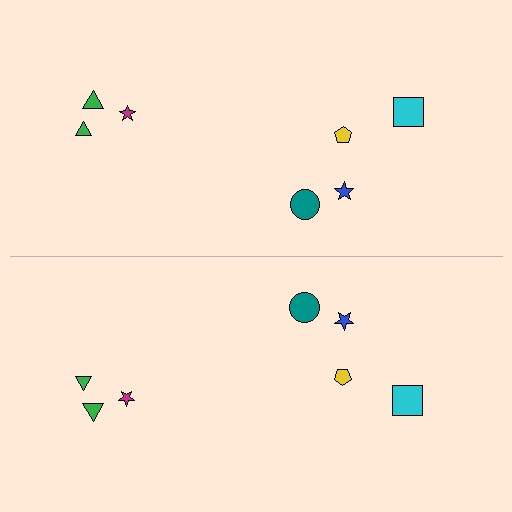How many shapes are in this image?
There are 14 shapes in this image.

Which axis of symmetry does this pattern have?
The pattern has a horizontal axis of symmetry running through the center of the image.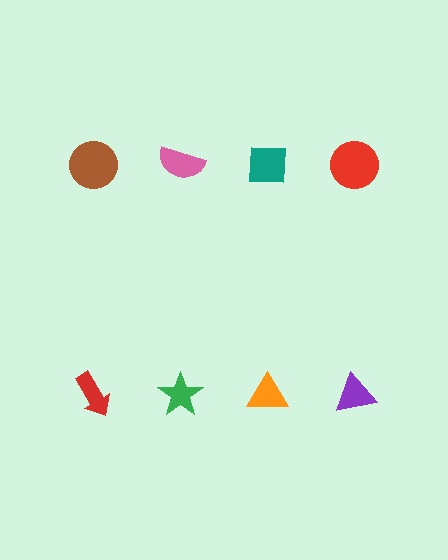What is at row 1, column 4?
A red circle.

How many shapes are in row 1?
4 shapes.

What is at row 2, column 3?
An orange triangle.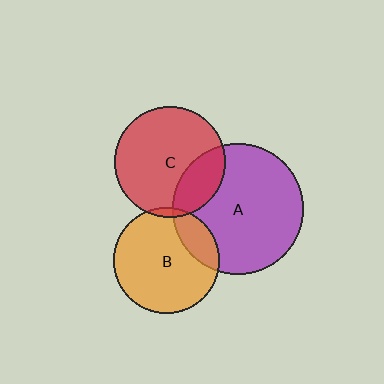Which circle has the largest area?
Circle A (purple).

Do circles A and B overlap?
Yes.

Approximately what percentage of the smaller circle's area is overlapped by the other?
Approximately 20%.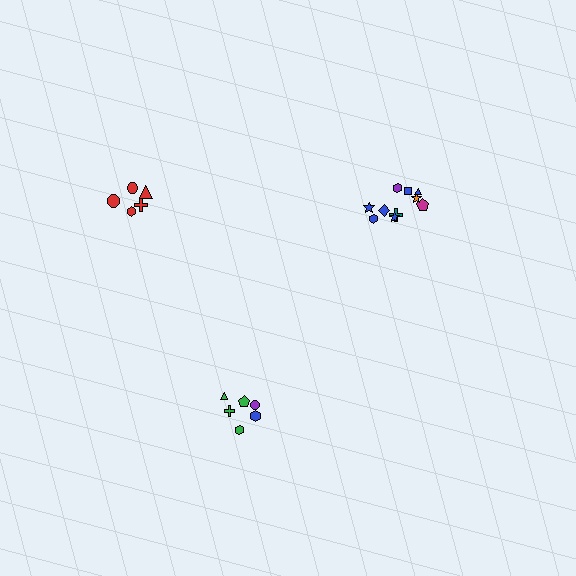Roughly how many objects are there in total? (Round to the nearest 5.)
Roughly 20 objects in total.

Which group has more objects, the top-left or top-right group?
The top-right group.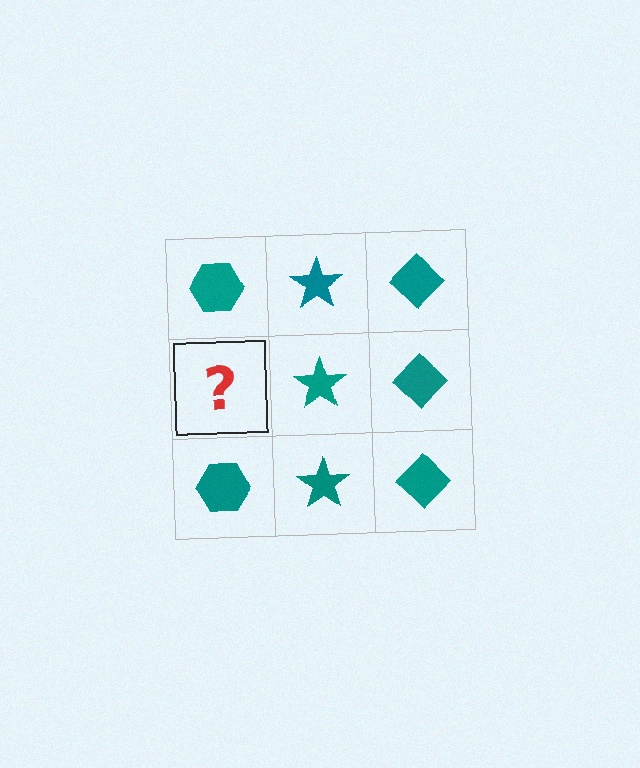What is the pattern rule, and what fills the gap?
The rule is that each column has a consistent shape. The gap should be filled with a teal hexagon.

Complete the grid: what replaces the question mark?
The question mark should be replaced with a teal hexagon.